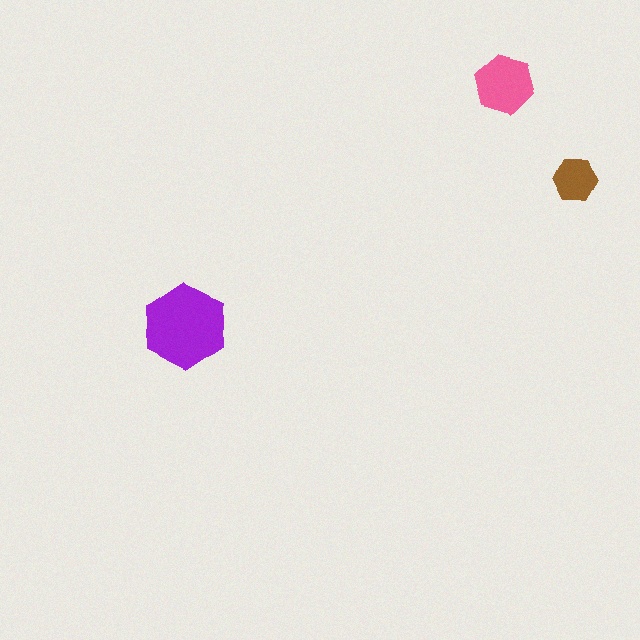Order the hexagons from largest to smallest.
the purple one, the pink one, the brown one.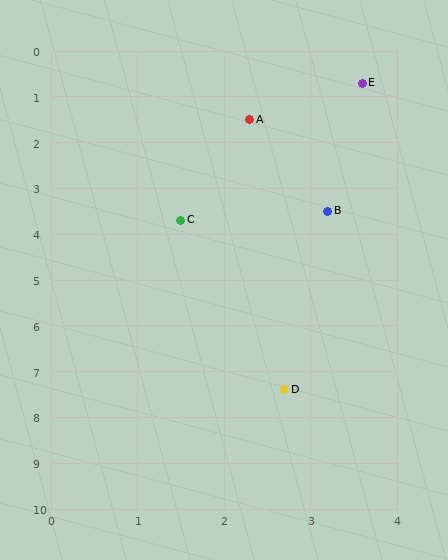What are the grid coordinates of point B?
Point B is at approximately (3.2, 3.5).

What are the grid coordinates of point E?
Point E is at approximately (3.6, 0.7).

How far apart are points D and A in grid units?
Points D and A are about 5.9 grid units apart.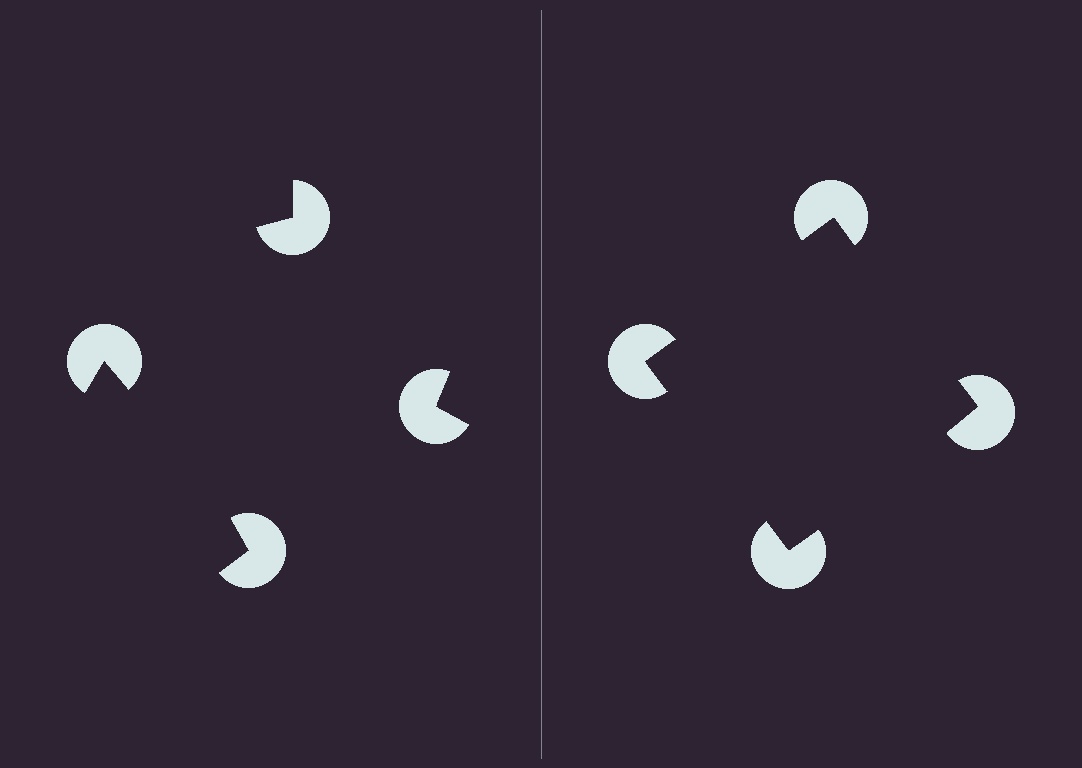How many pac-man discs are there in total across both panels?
8 — 4 on each side.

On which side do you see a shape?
An illusory square appears on the right side. On the left side the wedge cuts are rotated, so no coherent shape forms.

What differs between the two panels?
The pac-man discs are positioned identically on both sides; only the wedge orientations differ. On the right they align to a square; on the left they are misaligned.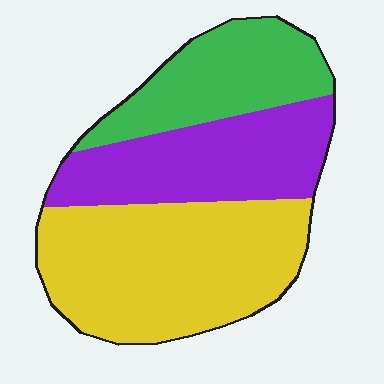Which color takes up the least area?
Green, at roughly 25%.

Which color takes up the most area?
Yellow, at roughly 45%.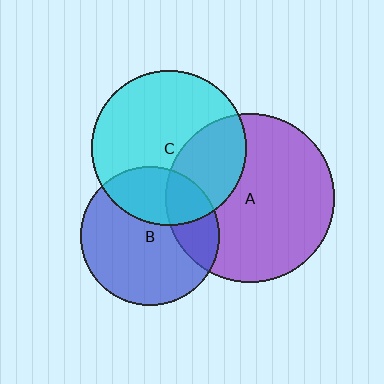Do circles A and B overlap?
Yes.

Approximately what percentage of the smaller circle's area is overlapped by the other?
Approximately 25%.